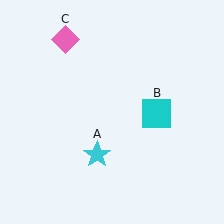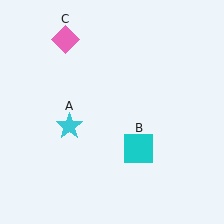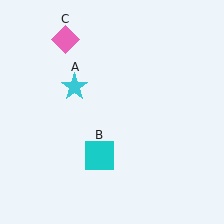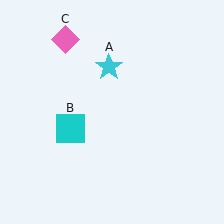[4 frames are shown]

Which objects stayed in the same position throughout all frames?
Pink diamond (object C) remained stationary.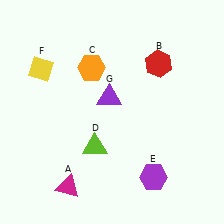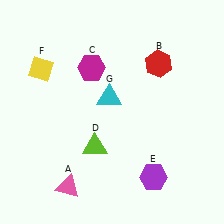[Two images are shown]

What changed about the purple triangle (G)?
In Image 1, G is purple. In Image 2, it changed to cyan.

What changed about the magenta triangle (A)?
In Image 1, A is magenta. In Image 2, it changed to pink.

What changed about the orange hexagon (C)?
In Image 1, C is orange. In Image 2, it changed to magenta.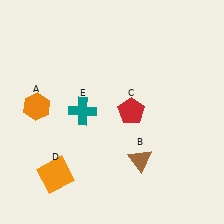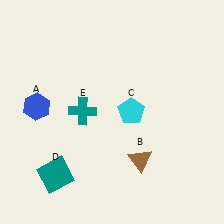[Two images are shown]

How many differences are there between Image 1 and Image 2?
There are 3 differences between the two images.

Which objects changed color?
A changed from orange to blue. C changed from red to cyan. D changed from orange to teal.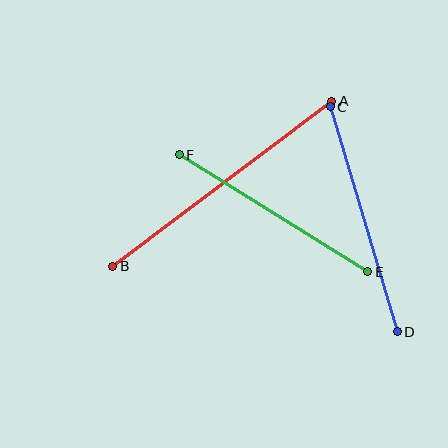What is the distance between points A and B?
The distance is approximately 275 pixels.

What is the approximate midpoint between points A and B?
The midpoint is at approximately (222, 184) pixels.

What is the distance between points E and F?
The distance is approximately 222 pixels.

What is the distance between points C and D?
The distance is approximately 234 pixels.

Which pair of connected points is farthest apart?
Points A and B are farthest apart.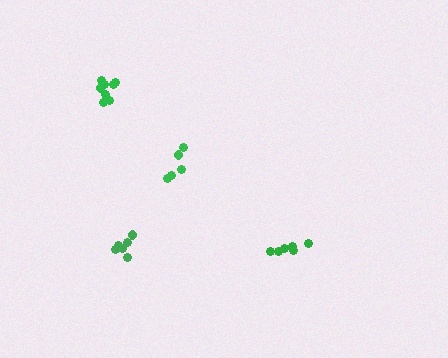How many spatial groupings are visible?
There are 4 spatial groupings.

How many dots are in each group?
Group 1: 5 dots, Group 2: 6 dots, Group 3: 8 dots, Group 4: 6 dots (25 total).